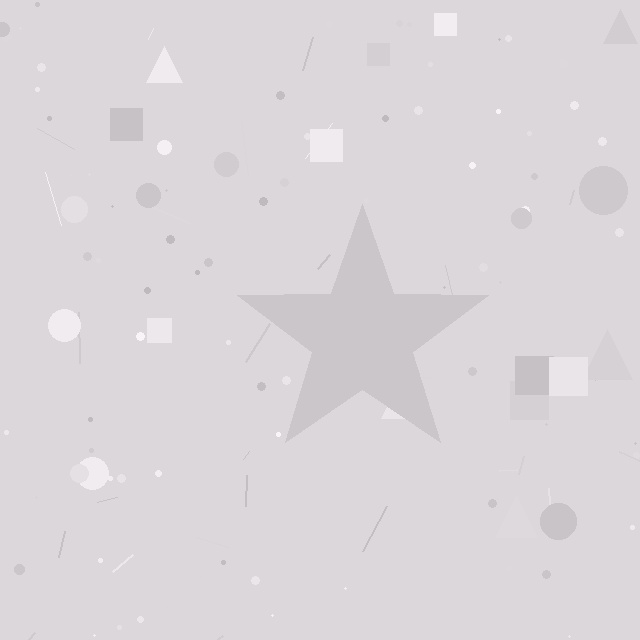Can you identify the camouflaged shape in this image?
The camouflaged shape is a star.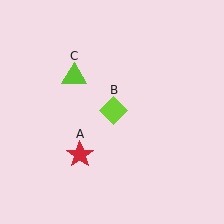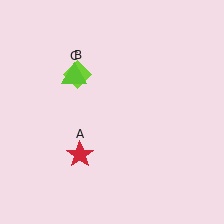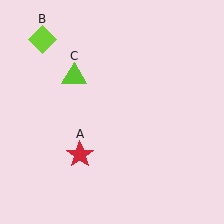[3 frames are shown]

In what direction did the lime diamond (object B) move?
The lime diamond (object B) moved up and to the left.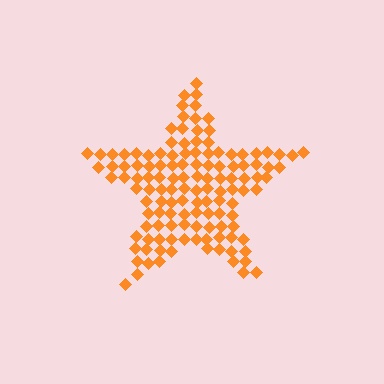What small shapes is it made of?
It is made of small diamonds.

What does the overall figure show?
The overall figure shows a star.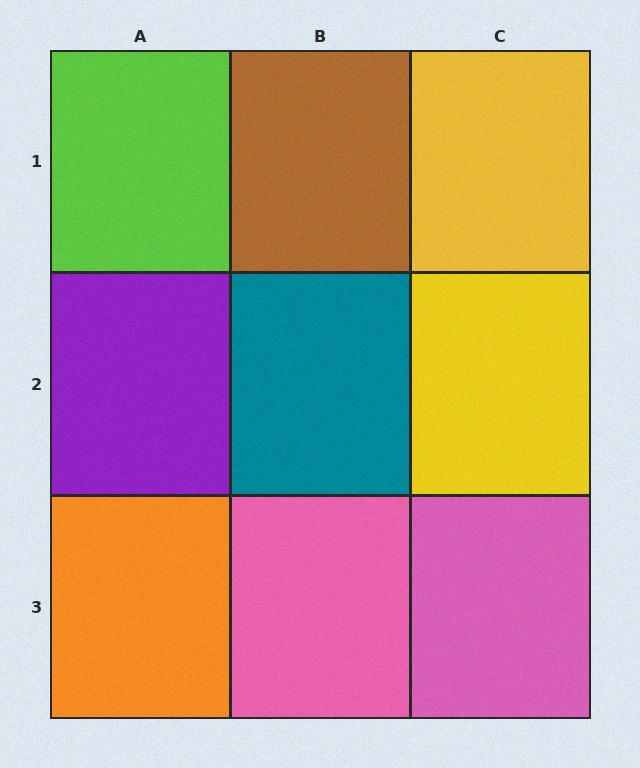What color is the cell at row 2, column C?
Yellow.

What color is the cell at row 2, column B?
Teal.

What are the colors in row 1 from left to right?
Lime, brown, yellow.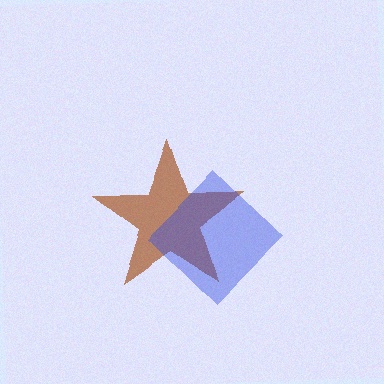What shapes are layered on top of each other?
The layered shapes are: a brown star, a blue diamond.